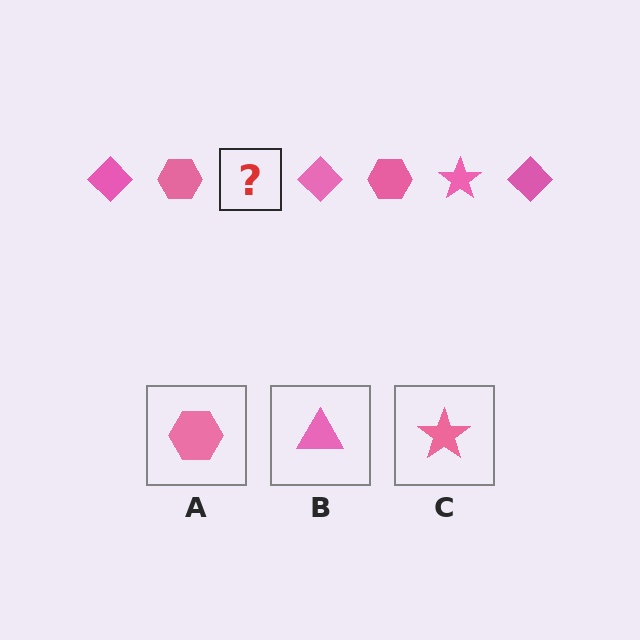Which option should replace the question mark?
Option C.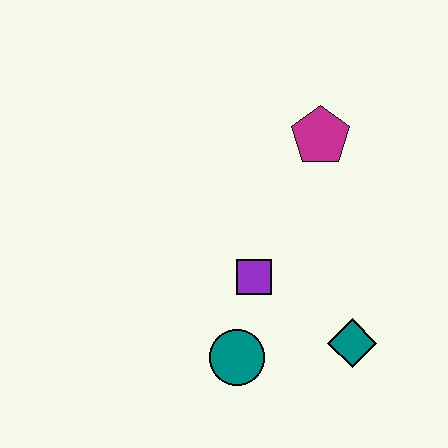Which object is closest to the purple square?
The teal circle is closest to the purple square.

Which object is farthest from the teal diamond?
The magenta pentagon is farthest from the teal diamond.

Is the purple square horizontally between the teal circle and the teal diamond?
Yes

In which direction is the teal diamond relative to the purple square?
The teal diamond is to the right of the purple square.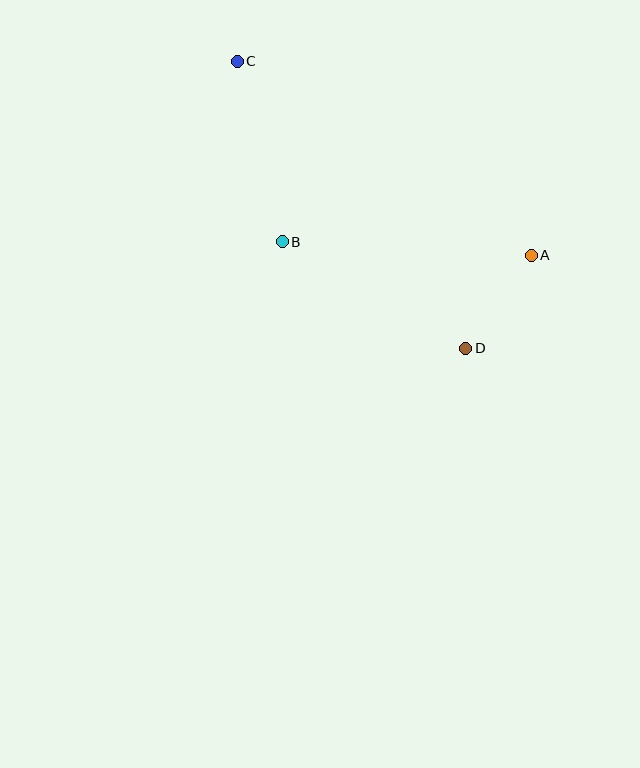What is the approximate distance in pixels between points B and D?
The distance between B and D is approximately 212 pixels.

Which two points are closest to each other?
Points A and D are closest to each other.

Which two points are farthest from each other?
Points C and D are farthest from each other.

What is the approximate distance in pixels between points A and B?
The distance between A and B is approximately 249 pixels.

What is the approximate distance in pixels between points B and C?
The distance between B and C is approximately 186 pixels.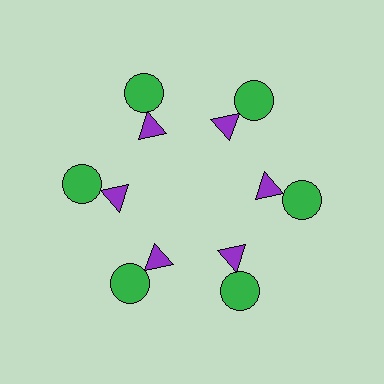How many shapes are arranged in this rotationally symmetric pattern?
There are 12 shapes, arranged in 6 groups of 2.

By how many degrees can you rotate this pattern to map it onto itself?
The pattern maps onto itself every 60 degrees of rotation.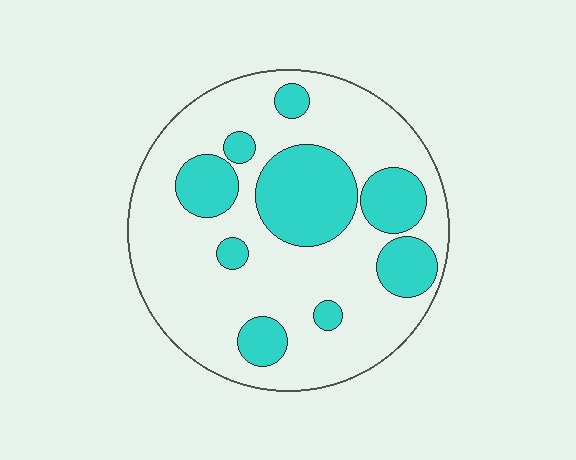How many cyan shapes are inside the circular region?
9.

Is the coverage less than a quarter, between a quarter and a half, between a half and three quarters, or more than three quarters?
Between a quarter and a half.